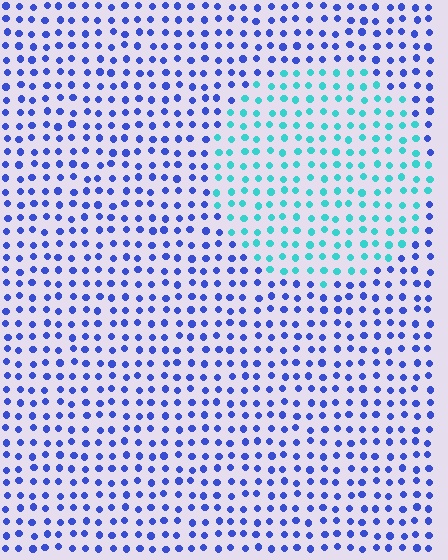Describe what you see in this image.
The image is filled with small blue elements in a uniform arrangement. A circle-shaped region is visible where the elements are tinted to a slightly different hue, forming a subtle color boundary.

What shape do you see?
I see a circle.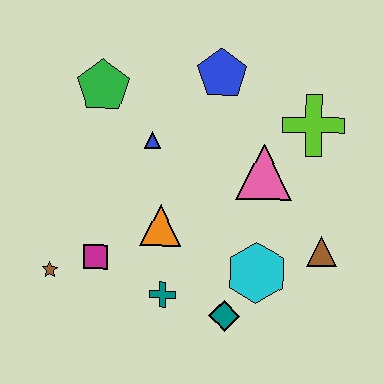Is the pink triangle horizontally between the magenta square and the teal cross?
No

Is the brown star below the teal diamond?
No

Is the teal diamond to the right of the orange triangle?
Yes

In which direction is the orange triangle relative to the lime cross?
The orange triangle is to the left of the lime cross.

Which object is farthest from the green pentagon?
The brown triangle is farthest from the green pentagon.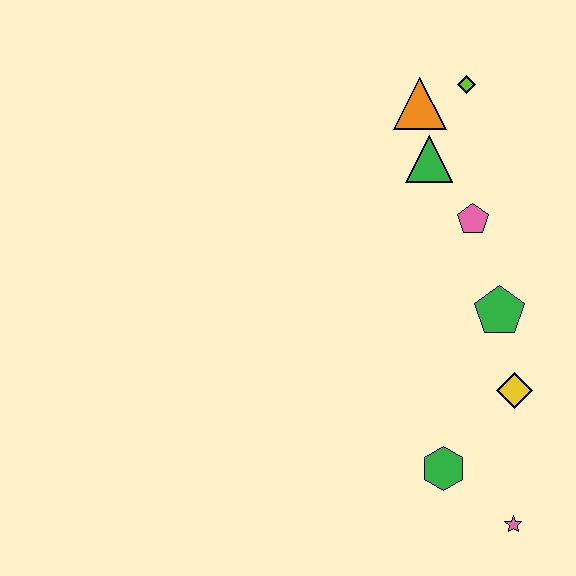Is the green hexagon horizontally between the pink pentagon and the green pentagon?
No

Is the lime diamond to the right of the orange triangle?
Yes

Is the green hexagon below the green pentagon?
Yes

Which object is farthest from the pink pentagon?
The pink star is farthest from the pink pentagon.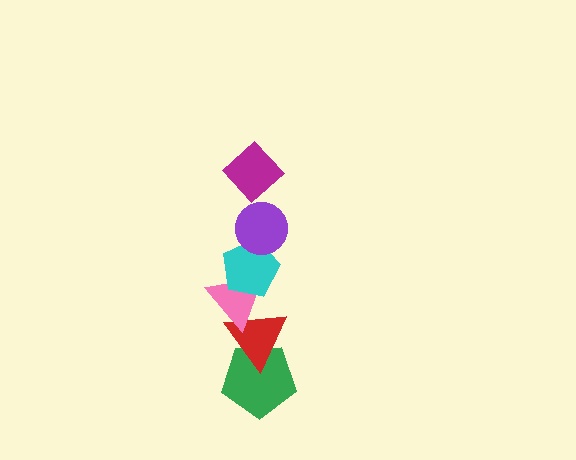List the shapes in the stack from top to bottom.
From top to bottom: the magenta diamond, the purple circle, the cyan pentagon, the pink triangle, the red triangle, the green pentagon.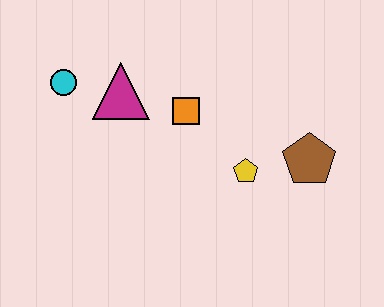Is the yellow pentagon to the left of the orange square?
No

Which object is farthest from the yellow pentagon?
The cyan circle is farthest from the yellow pentagon.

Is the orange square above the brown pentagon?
Yes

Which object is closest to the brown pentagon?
The yellow pentagon is closest to the brown pentagon.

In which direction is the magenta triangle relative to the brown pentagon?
The magenta triangle is to the left of the brown pentagon.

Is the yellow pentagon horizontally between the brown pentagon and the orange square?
Yes